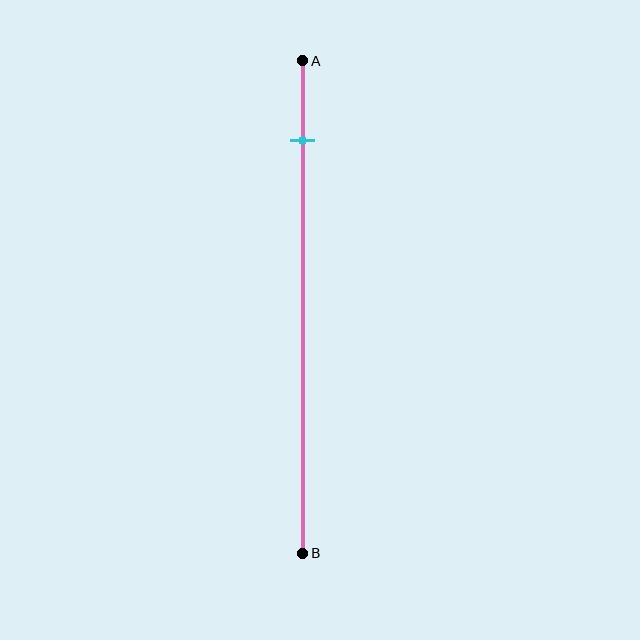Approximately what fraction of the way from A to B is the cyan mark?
The cyan mark is approximately 15% of the way from A to B.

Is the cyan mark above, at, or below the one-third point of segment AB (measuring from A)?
The cyan mark is above the one-third point of segment AB.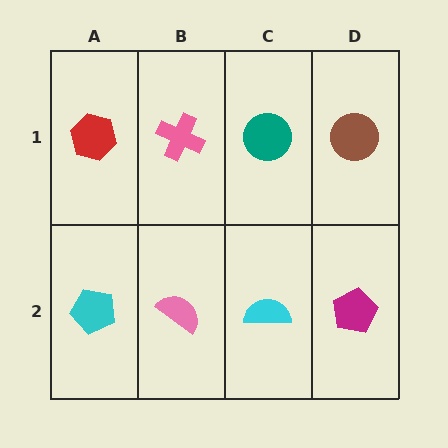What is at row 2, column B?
A pink semicircle.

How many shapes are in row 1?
4 shapes.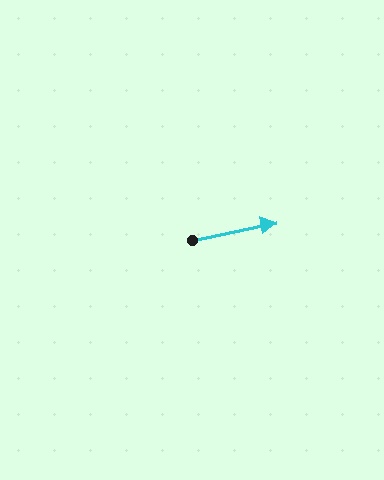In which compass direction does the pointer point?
East.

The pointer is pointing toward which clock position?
Roughly 3 o'clock.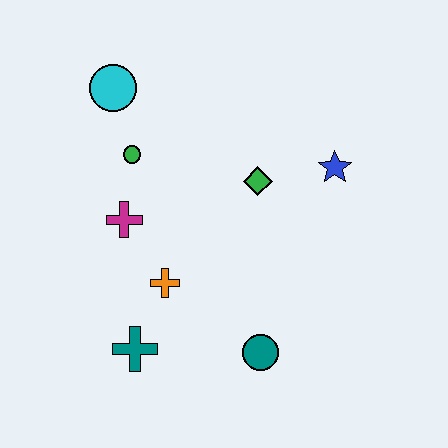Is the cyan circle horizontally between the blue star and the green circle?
No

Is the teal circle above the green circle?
No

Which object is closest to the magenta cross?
The green circle is closest to the magenta cross.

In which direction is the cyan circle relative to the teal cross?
The cyan circle is above the teal cross.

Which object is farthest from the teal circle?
The cyan circle is farthest from the teal circle.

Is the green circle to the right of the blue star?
No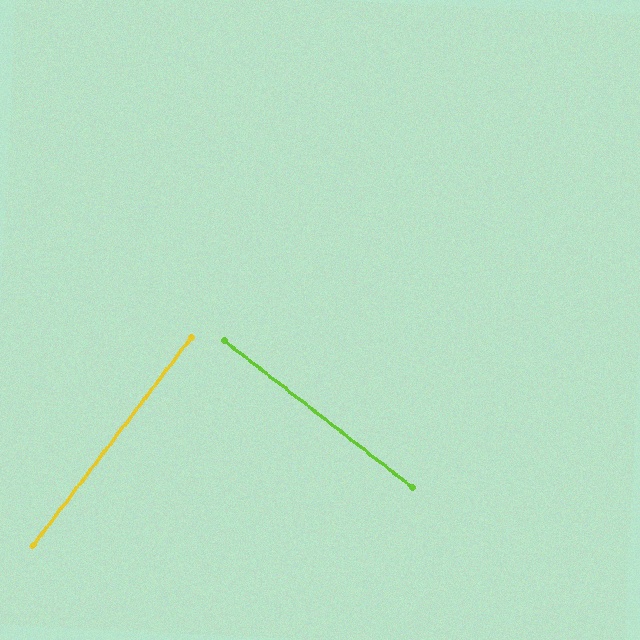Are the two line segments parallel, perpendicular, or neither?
Perpendicular — they meet at approximately 90°.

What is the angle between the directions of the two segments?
Approximately 90 degrees.